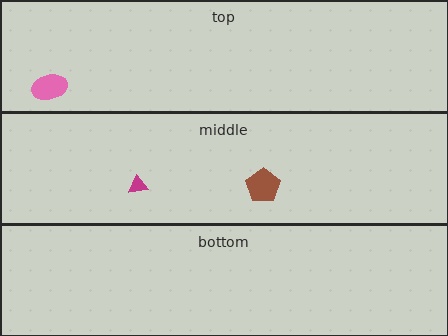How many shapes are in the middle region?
2.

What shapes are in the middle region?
The brown pentagon, the magenta triangle.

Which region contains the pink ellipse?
The top region.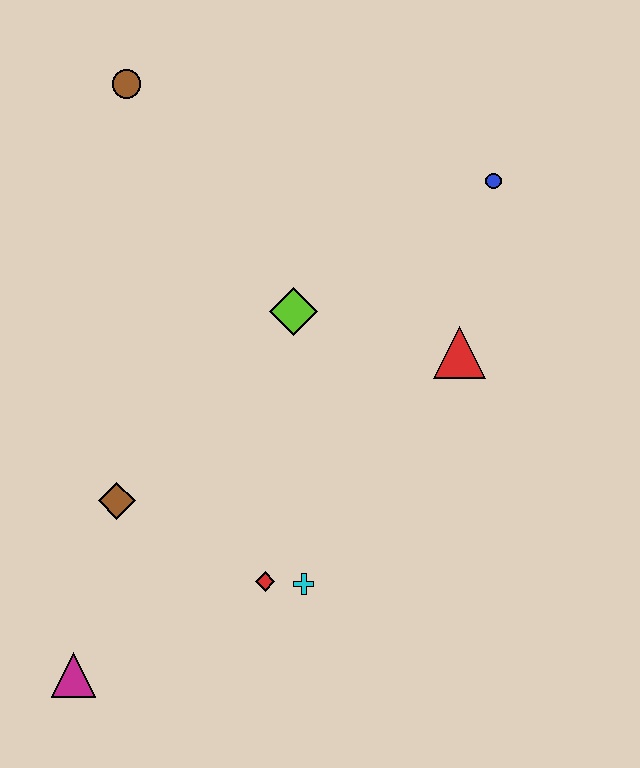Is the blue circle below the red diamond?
No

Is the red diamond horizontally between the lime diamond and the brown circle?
Yes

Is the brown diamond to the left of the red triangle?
Yes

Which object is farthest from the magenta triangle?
The blue circle is farthest from the magenta triangle.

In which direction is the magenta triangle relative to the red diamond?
The magenta triangle is to the left of the red diamond.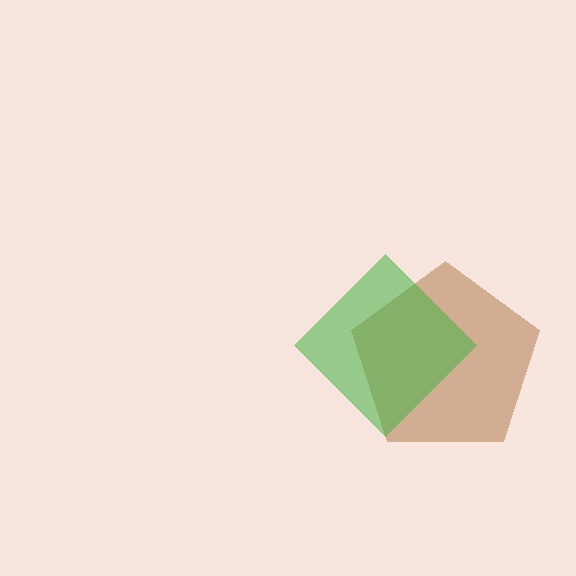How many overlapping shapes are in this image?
There are 2 overlapping shapes in the image.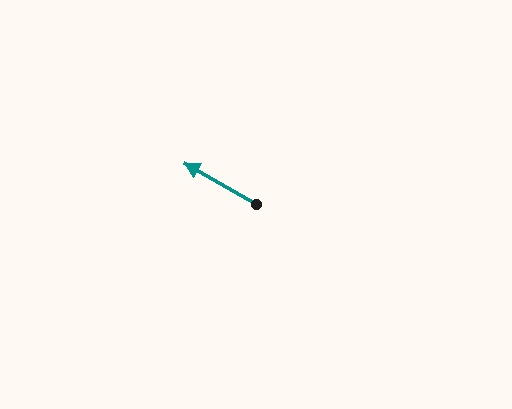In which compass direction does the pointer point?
Northwest.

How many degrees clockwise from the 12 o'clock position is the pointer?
Approximately 300 degrees.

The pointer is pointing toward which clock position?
Roughly 10 o'clock.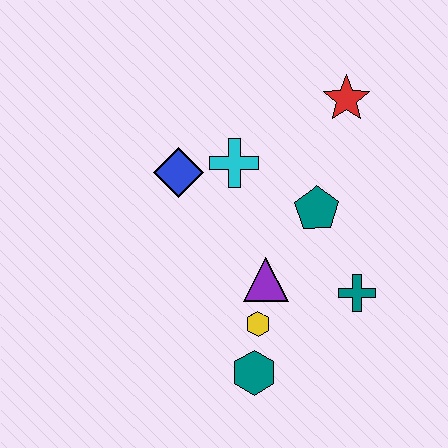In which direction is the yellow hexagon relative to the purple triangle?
The yellow hexagon is below the purple triangle.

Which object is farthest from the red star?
The teal hexagon is farthest from the red star.